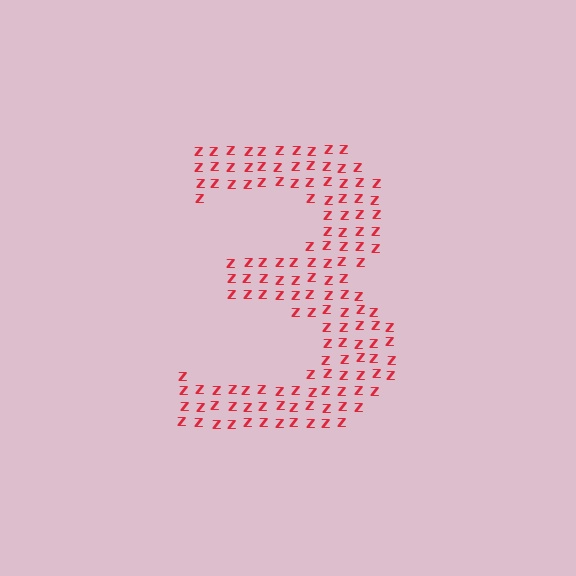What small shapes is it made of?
It is made of small letter Z's.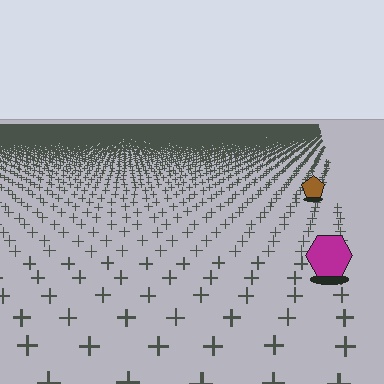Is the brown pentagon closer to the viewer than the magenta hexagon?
No. The magenta hexagon is closer — you can tell from the texture gradient: the ground texture is coarser near it.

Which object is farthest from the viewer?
The brown pentagon is farthest from the viewer. It appears smaller and the ground texture around it is denser.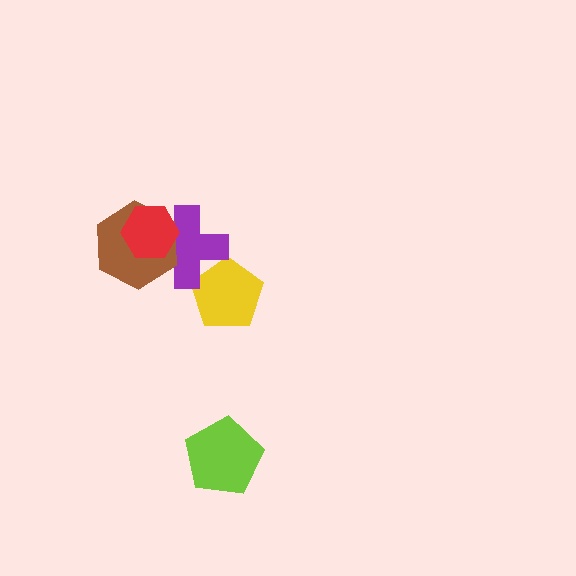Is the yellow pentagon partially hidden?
Yes, it is partially covered by another shape.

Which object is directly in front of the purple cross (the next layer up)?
The brown hexagon is directly in front of the purple cross.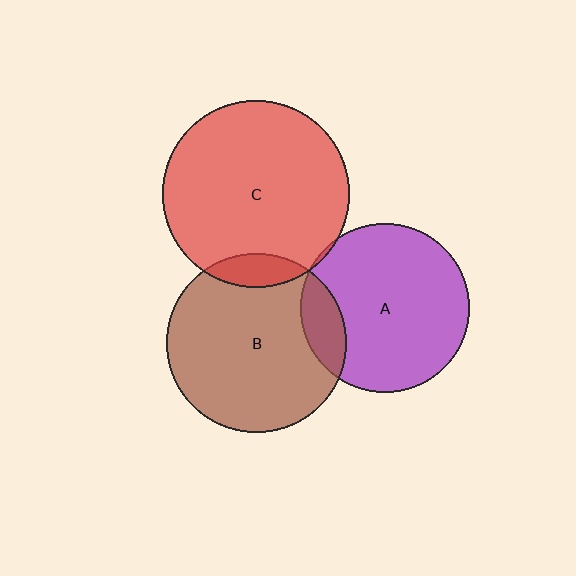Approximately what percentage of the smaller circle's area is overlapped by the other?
Approximately 5%.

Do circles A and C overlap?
Yes.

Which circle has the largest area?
Circle C (red).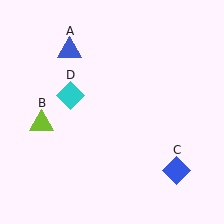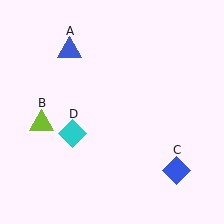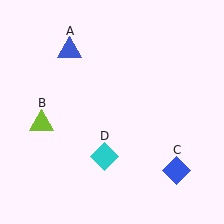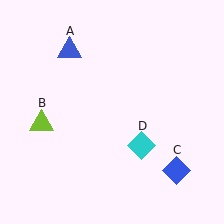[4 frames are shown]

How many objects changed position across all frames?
1 object changed position: cyan diamond (object D).